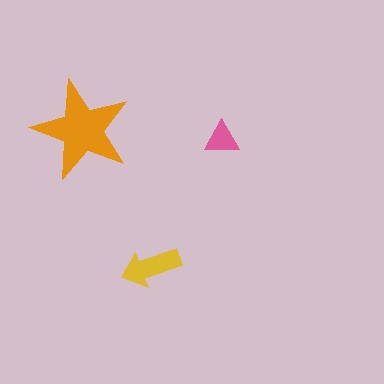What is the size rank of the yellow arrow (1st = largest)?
2nd.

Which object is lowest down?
The yellow arrow is bottommost.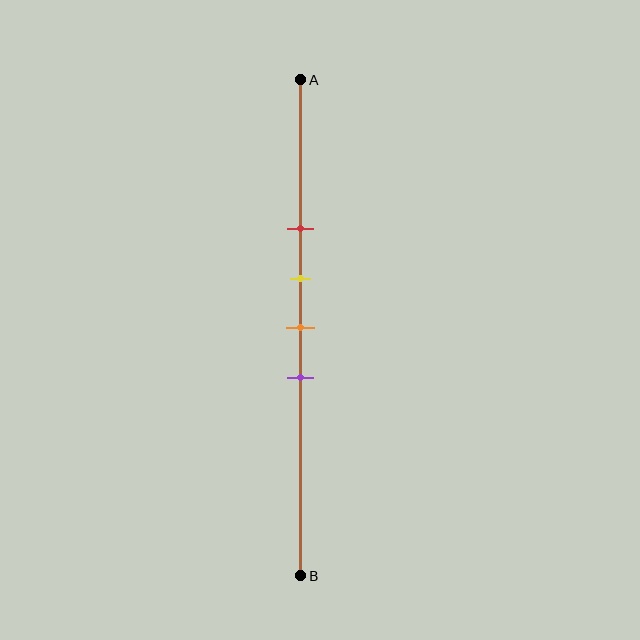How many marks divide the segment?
There are 4 marks dividing the segment.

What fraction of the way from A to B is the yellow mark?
The yellow mark is approximately 40% (0.4) of the way from A to B.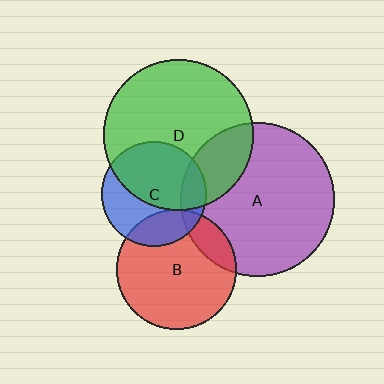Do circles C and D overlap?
Yes.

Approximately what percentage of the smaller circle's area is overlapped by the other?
Approximately 55%.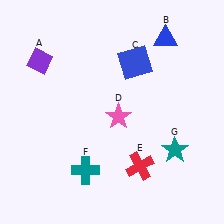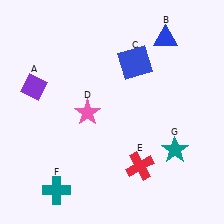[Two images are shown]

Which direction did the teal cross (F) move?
The teal cross (F) moved left.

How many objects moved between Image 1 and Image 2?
3 objects moved between the two images.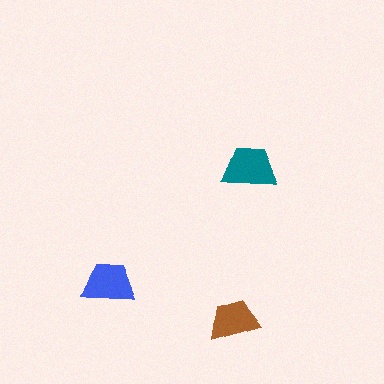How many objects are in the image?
There are 3 objects in the image.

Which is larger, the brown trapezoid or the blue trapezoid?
The blue one.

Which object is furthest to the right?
The teal trapezoid is rightmost.